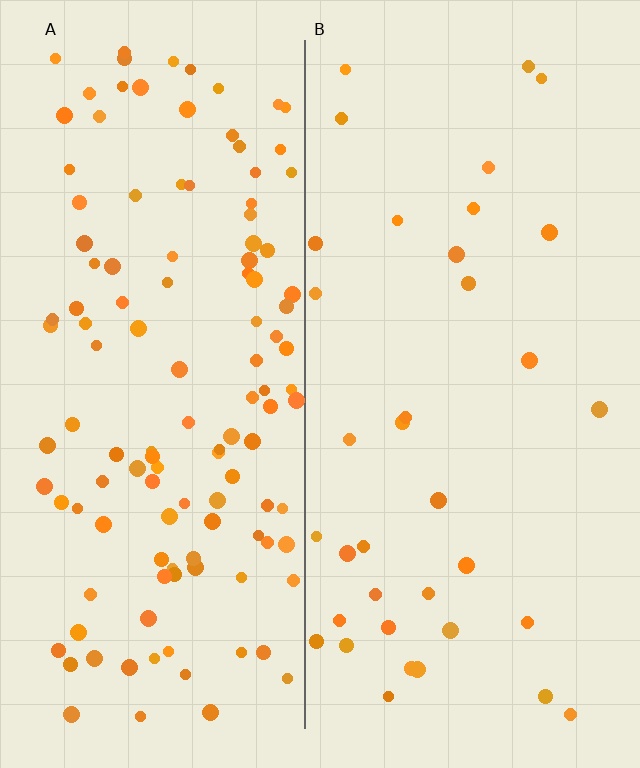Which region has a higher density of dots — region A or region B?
A (the left).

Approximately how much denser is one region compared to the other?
Approximately 3.4× — region A over region B.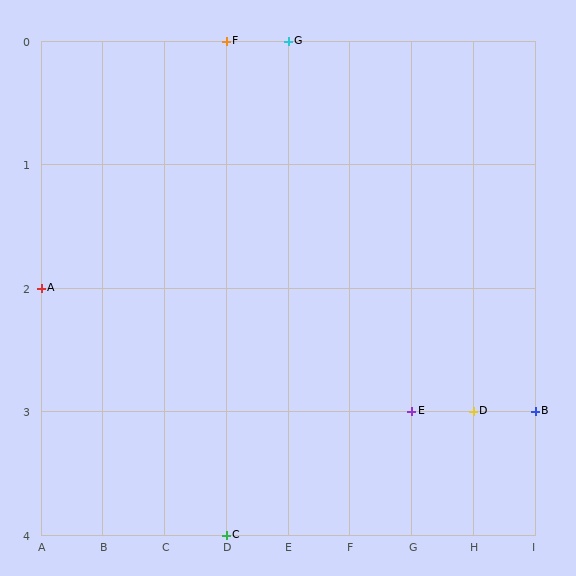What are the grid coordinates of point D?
Point D is at grid coordinates (H, 3).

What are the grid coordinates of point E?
Point E is at grid coordinates (G, 3).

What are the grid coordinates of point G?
Point G is at grid coordinates (E, 0).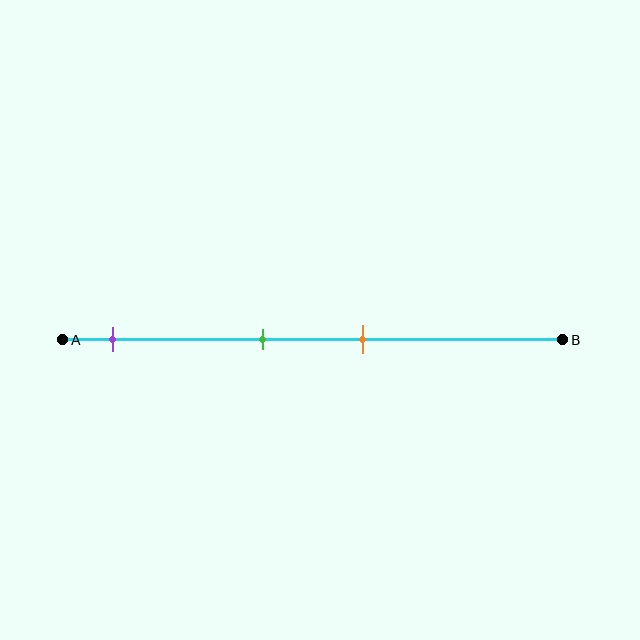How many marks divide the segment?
There are 3 marks dividing the segment.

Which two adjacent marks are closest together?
The green and orange marks are the closest adjacent pair.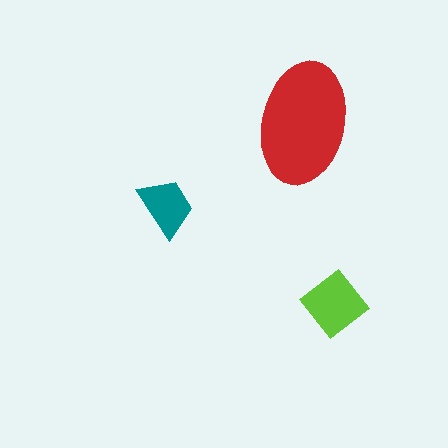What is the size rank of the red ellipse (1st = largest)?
1st.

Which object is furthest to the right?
The lime diamond is rightmost.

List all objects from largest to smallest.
The red ellipse, the lime diamond, the teal trapezoid.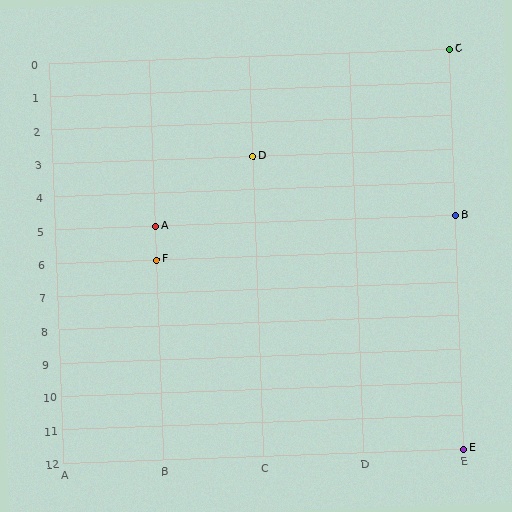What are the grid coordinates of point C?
Point C is at grid coordinates (E, 0).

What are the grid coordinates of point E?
Point E is at grid coordinates (E, 12).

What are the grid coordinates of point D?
Point D is at grid coordinates (C, 3).